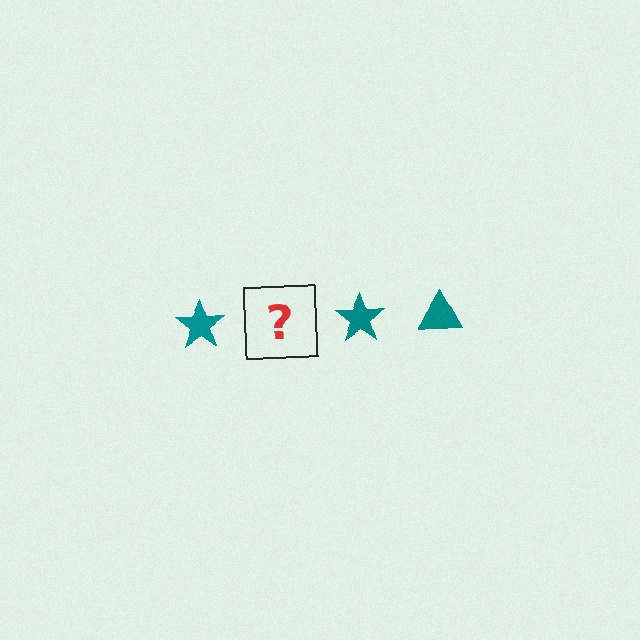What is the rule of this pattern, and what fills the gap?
The rule is that the pattern cycles through star, triangle shapes in teal. The gap should be filled with a teal triangle.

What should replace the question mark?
The question mark should be replaced with a teal triangle.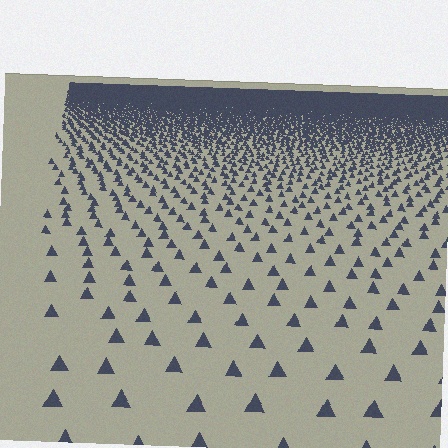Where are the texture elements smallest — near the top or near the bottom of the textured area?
Near the top.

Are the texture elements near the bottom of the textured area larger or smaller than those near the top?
Larger. Near the bottom, elements are closer to the viewer and appear at a bigger on-screen size.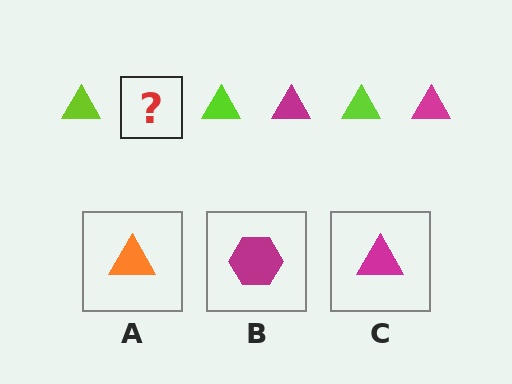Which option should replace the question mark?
Option C.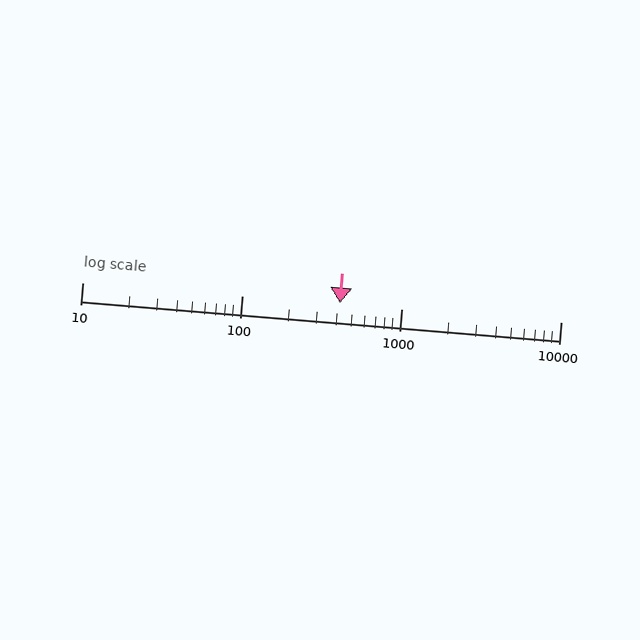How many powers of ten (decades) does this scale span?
The scale spans 3 decades, from 10 to 10000.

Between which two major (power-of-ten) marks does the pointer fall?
The pointer is between 100 and 1000.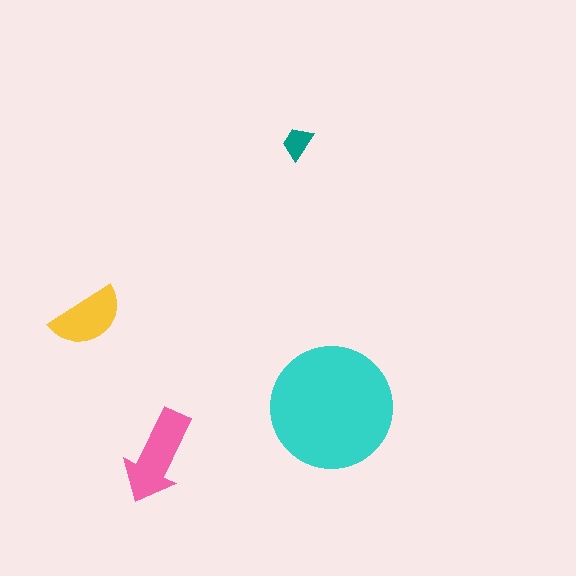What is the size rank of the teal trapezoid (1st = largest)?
4th.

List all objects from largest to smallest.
The cyan circle, the pink arrow, the yellow semicircle, the teal trapezoid.